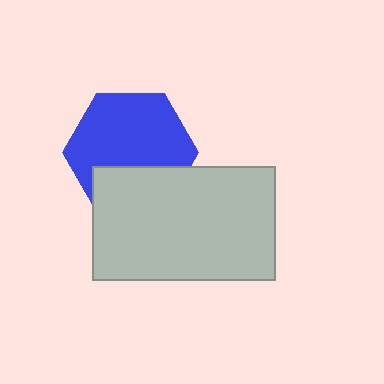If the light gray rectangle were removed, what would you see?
You would see the complete blue hexagon.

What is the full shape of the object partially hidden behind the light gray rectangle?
The partially hidden object is a blue hexagon.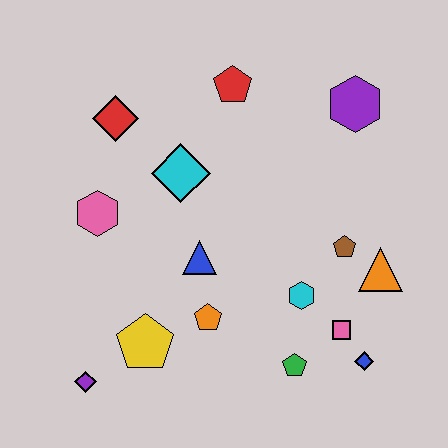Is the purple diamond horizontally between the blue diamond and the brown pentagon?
No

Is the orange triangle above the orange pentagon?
Yes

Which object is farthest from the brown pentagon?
The purple diamond is farthest from the brown pentagon.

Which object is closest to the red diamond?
The cyan diamond is closest to the red diamond.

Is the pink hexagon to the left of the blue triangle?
Yes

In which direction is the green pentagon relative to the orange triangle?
The green pentagon is below the orange triangle.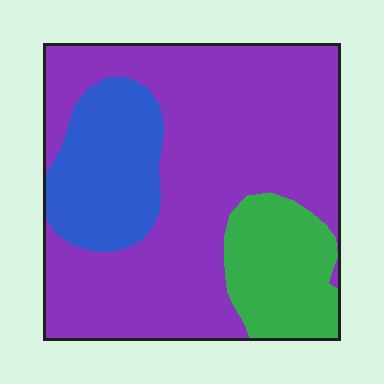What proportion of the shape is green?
Green takes up about one sixth (1/6) of the shape.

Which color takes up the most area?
Purple, at roughly 65%.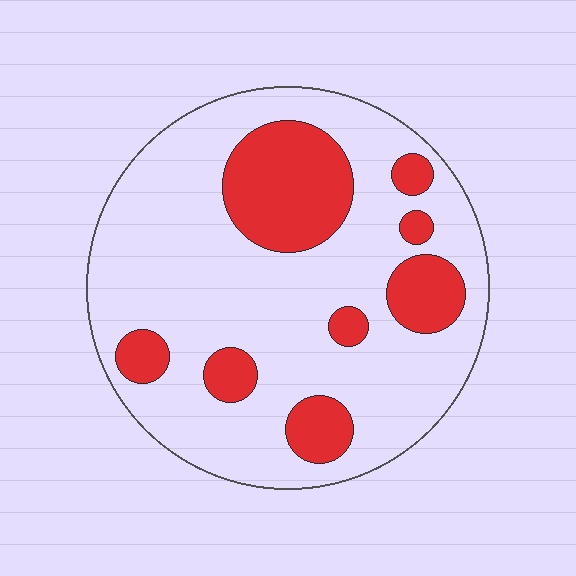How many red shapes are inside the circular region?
8.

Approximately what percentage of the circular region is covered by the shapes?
Approximately 25%.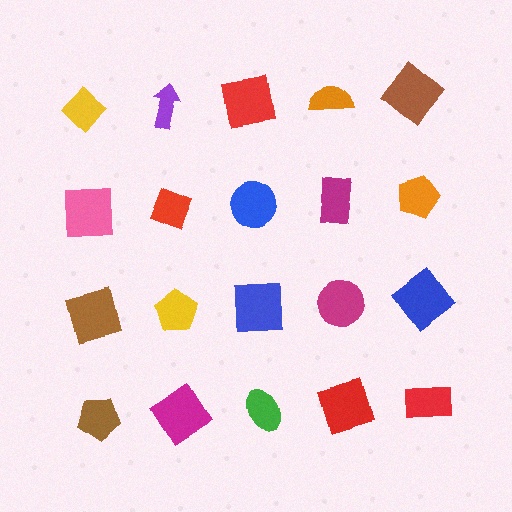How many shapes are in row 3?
5 shapes.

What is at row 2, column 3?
A blue circle.